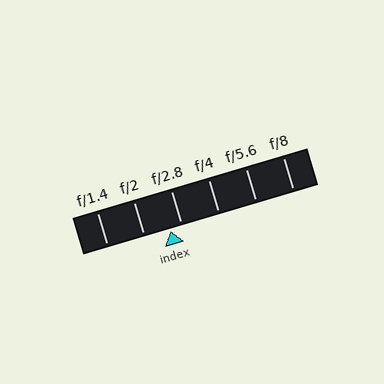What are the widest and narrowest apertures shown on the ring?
The widest aperture shown is f/1.4 and the narrowest is f/8.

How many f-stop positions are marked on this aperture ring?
There are 6 f-stop positions marked.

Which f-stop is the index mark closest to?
The index mark is closest to f/2.8.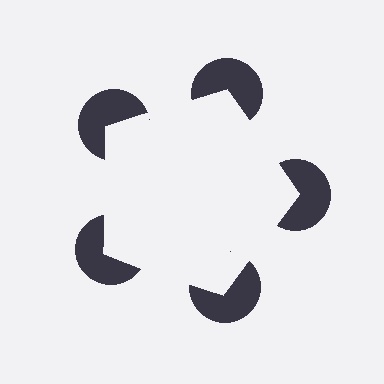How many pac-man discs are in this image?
There are 5 — one at each vertex of the illusory pentagon.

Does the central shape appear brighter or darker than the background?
It typically appears slightly brighter than the background, even though no actual brightness change is drawn.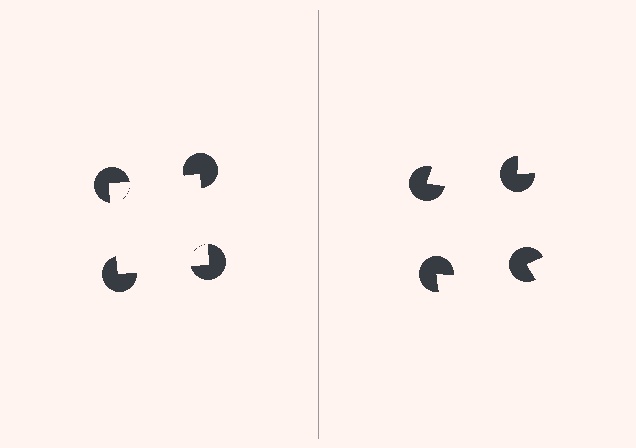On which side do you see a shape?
An illusory square appears on the left side. On the right side the wedge cuts are rotated, so no coherent shape forms.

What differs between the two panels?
The pac-man discs are positioned identically on both sides; only the wedge orientations differ. On the left they align to a square; on the right they are misaligned.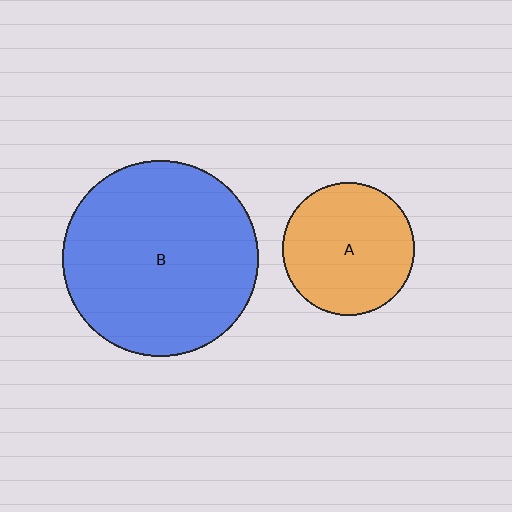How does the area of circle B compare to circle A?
Approximately 2.2 times.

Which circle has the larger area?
Circle B (blue).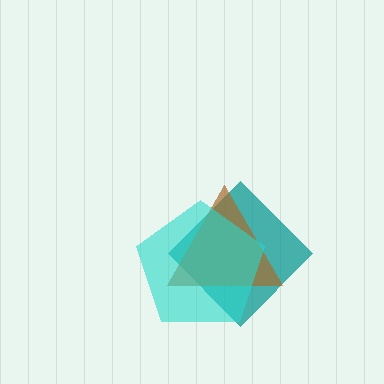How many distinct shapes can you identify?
There are 3 distinct shapes: a teal diamond, a brown triangle, a cyan pentagon.